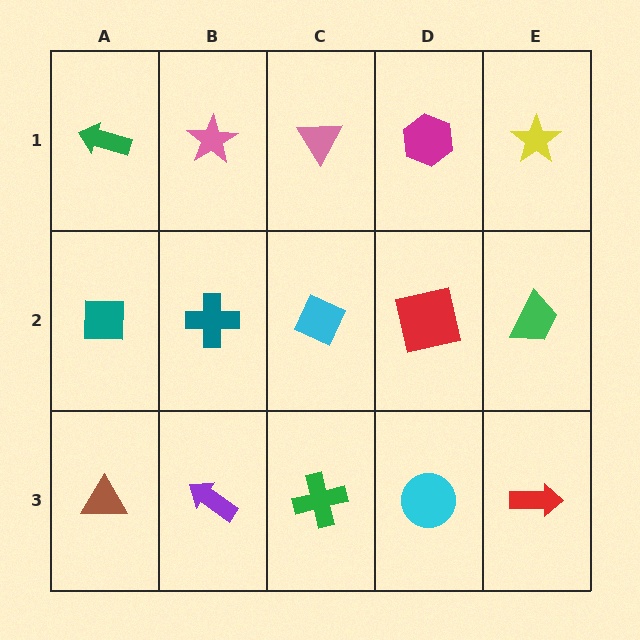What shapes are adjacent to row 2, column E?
A yellow star (row 1, column E), a red arrow (row 3, column E), a red square (row 2, column D).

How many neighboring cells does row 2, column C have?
4.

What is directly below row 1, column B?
A teal cross.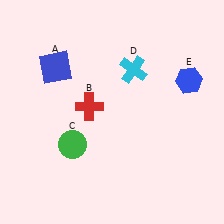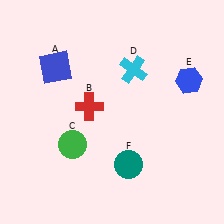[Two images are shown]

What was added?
A teal circle (F) was added in Image 2.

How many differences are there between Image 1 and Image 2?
There is 1 difference between the two images.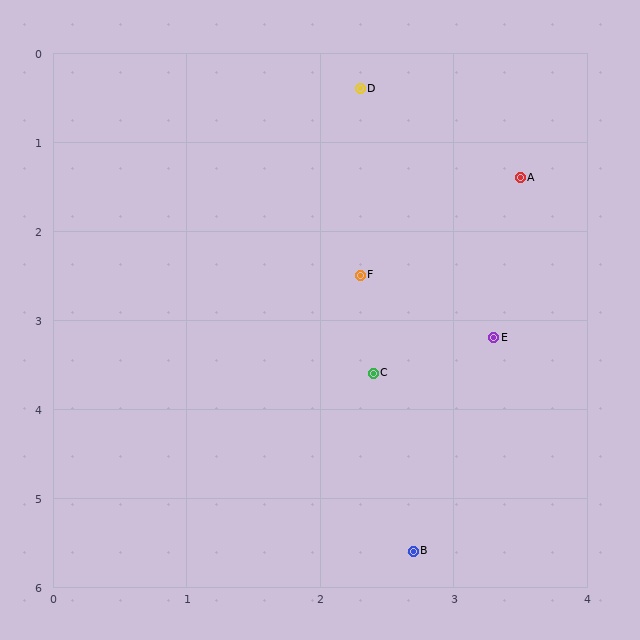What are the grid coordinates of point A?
Point A is at approximately (3.5, 1.4).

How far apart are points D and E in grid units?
Points D and E are about 3.0 grid units apart.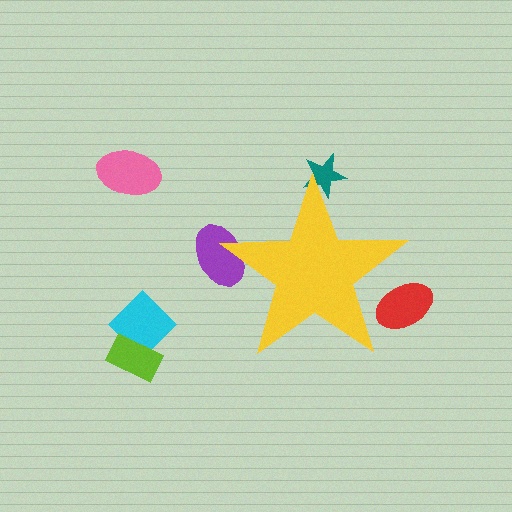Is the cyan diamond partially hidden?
No, the cyan diamond is fully visible.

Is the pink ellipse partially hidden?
No, the pink ellipse is fully visible.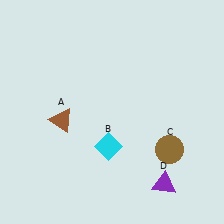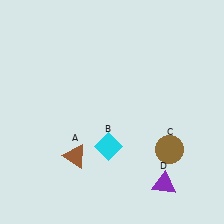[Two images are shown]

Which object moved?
The brown triangle (A) moved down.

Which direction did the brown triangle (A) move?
The brown triangle (A) moved down.